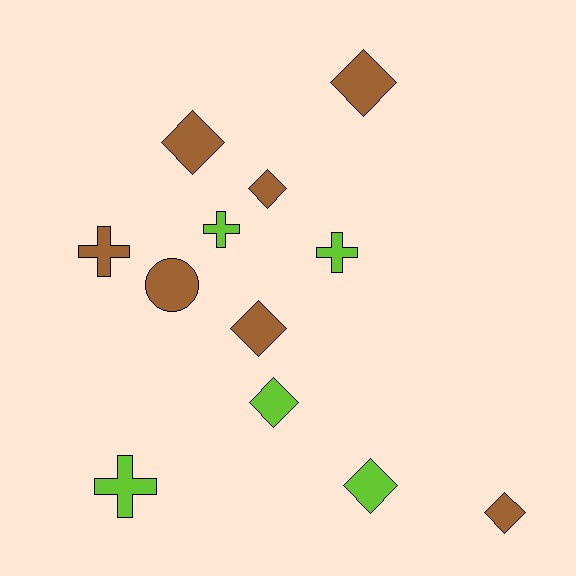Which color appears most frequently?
Brown, with 7 objects.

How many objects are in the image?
There are 12 objects.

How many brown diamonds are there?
There are 5 brown diamonds.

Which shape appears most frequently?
Diamond, with 7 objects.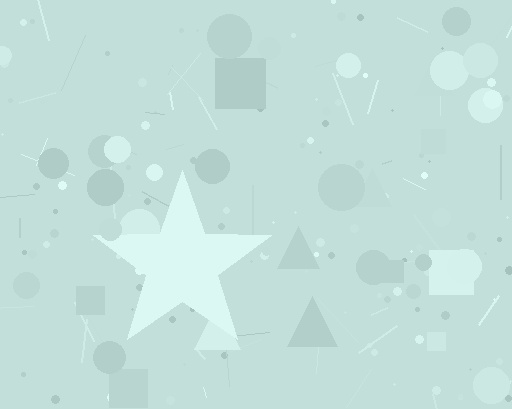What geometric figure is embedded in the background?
A star is embedded in the background.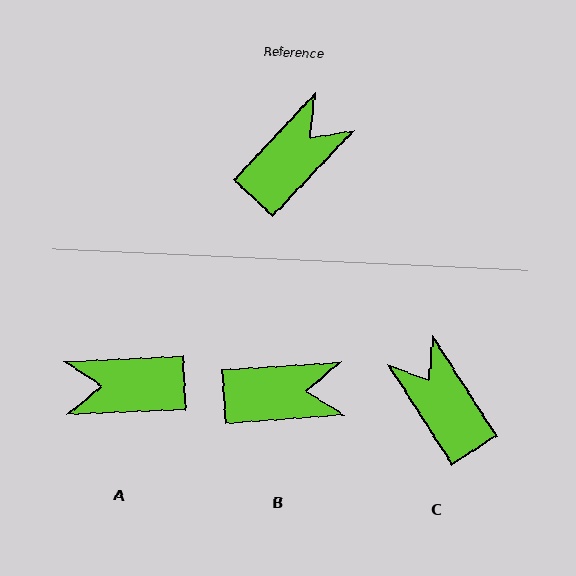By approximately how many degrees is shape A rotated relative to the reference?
Approximately 136 degrees counter-clockwise.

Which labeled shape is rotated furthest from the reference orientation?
A, about 136 degrees away.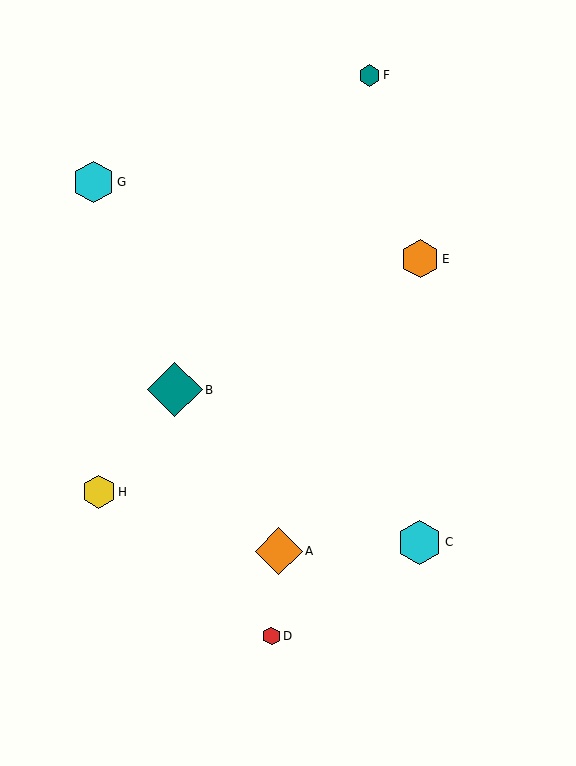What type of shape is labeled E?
Shape E is an orange hexagon.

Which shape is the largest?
The teal diamond (labeled B) is the largest.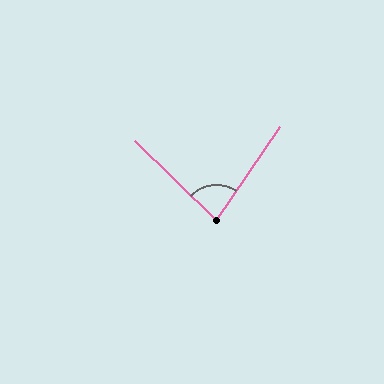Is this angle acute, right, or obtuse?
It is acute.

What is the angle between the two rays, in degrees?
Approximately 80 degrees.